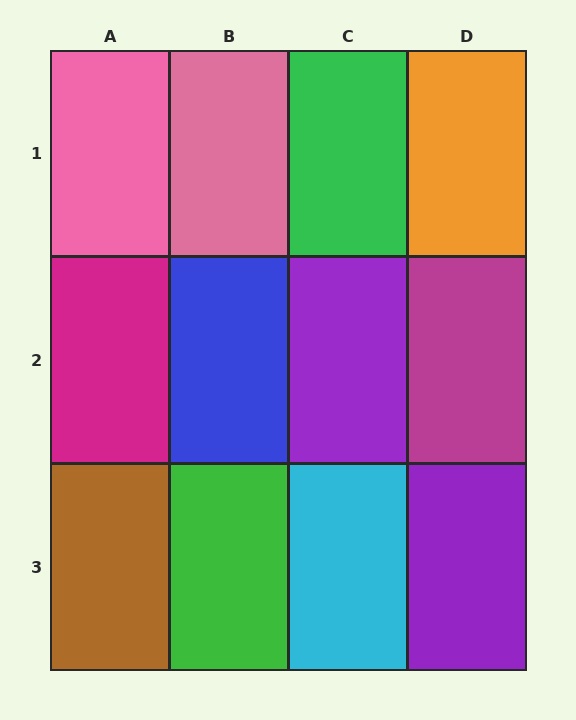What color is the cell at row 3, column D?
Purple.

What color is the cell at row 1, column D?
Orange.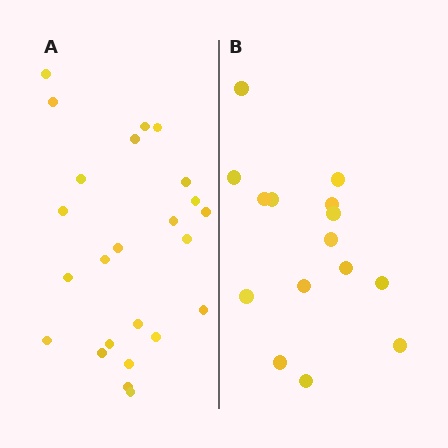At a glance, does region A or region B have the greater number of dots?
Region A (the left region) has more dots.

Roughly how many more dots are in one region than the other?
Region A has roughly 8 or so more dots than region B.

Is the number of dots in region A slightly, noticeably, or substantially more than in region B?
Region A has substantially more. The ratio is roughly 1.6 to 1.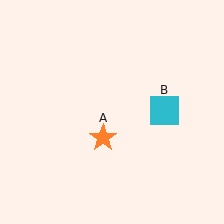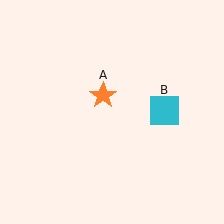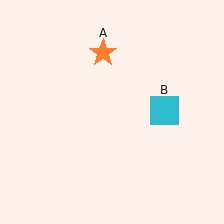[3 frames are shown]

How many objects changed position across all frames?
1 object changed position: orange star (object A).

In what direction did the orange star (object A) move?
The orange star (object A) moved up.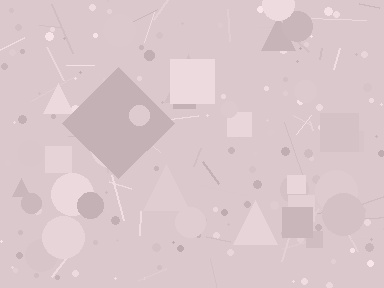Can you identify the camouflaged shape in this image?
The camouflaged shape is a diamond.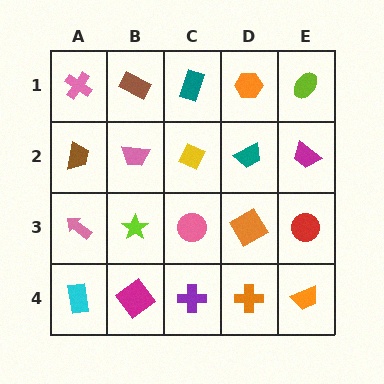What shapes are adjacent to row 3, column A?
A brown trapezoid (row 2, column A), a cyan rectangle (row 4, column A), a lime star (row 3, column B).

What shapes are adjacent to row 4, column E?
A red circle (row 3, column E), an orange cross (row 4, column D).